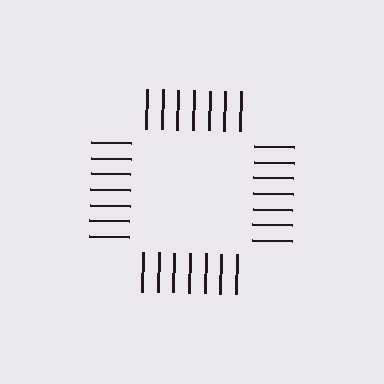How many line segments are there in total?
28 — 7 along each of the 4 edges.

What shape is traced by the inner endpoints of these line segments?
An illusory square — the line segments terminate on its edges but no continuous stroke is drawn.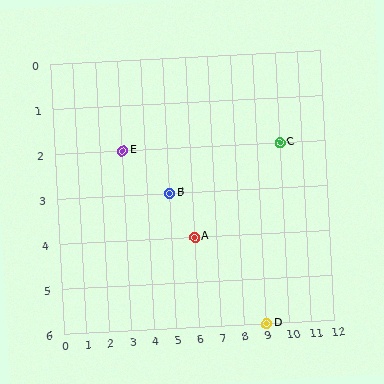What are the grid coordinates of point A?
Point A is at grid coordinates (6, 4).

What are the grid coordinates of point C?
Point C is at grid coordinates (10, 2).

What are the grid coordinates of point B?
Point B is at grid coordinates (5, 3).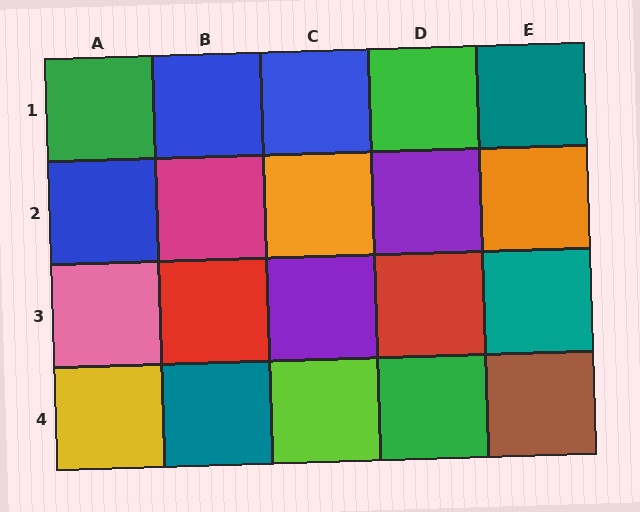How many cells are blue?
3 cells are blue.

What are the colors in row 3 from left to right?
Pink, red, purple, red, teal.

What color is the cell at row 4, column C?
Lime.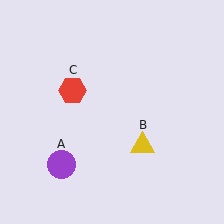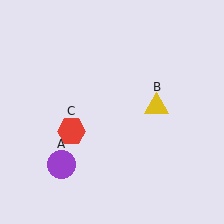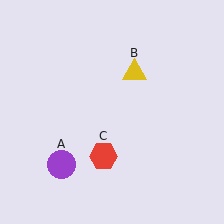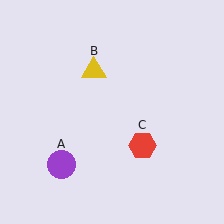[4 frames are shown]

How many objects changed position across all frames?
2 objects changed position: yellow triangle (object B), red hexagon (object C).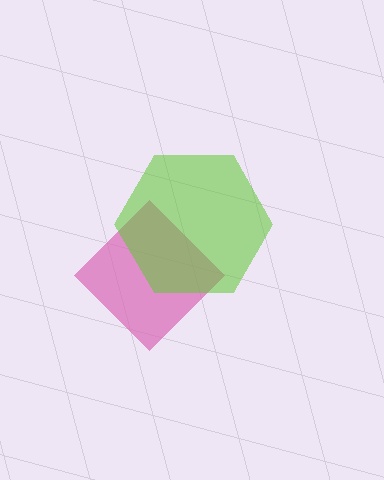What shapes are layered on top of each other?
The layered shapes are: a pink diamond, a lime hexagon.